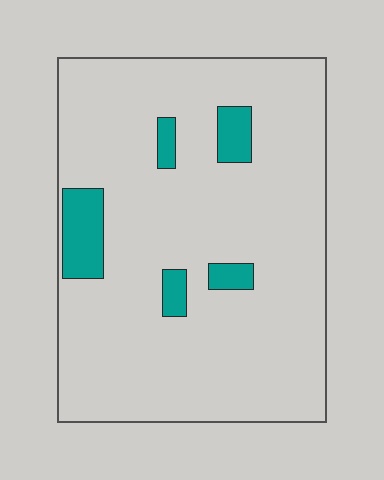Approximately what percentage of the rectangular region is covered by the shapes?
Approximately 10%.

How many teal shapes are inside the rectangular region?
5.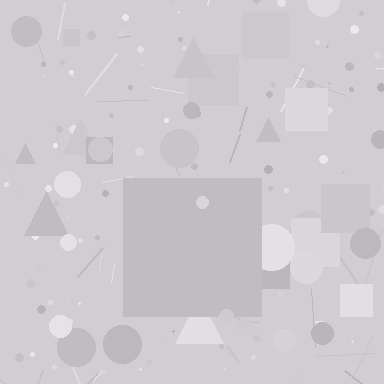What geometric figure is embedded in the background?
A square is embedded in the background.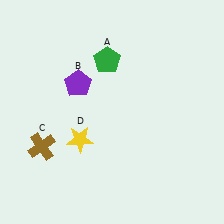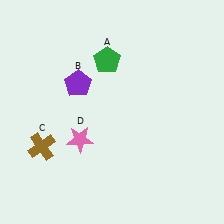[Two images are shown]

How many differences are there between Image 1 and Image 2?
There is 1 difference between the two images.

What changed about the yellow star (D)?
In Image 1, D is yellow. In Image 2, it changed to pink.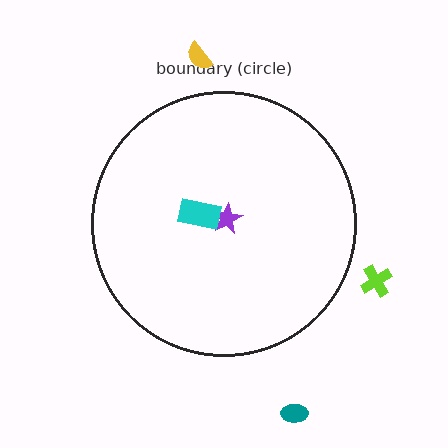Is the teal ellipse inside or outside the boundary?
Outside.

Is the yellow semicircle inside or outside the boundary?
Outside.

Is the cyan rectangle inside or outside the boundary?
Inside.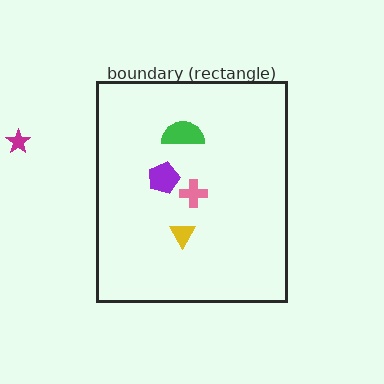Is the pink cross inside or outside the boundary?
Inside.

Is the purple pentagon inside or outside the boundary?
Inside.